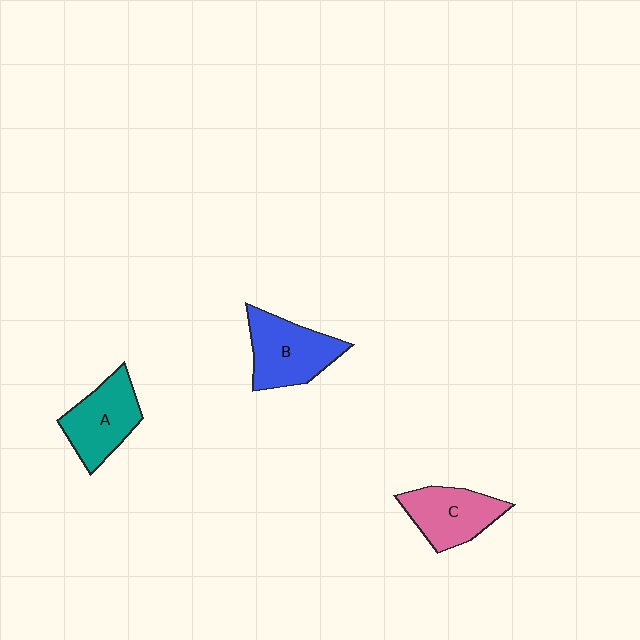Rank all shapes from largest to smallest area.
From largest to smallest: B (blue), A (teal), C (pink).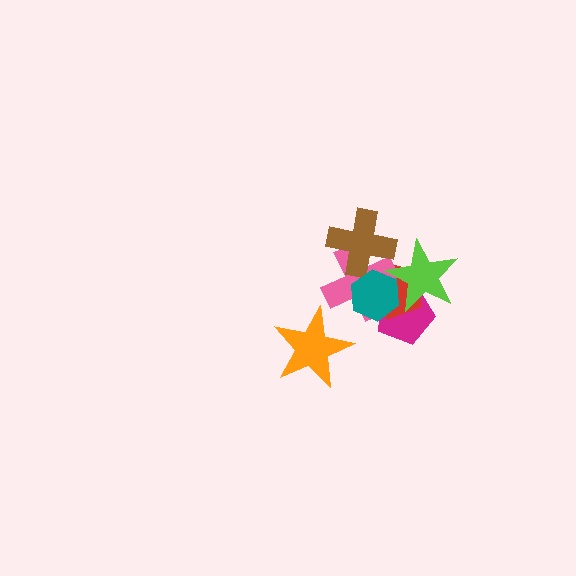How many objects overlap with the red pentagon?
4 objects overlap with the red pentagon.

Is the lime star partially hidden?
No, no other shape covers it.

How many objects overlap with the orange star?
0 objects overlap with the orange star.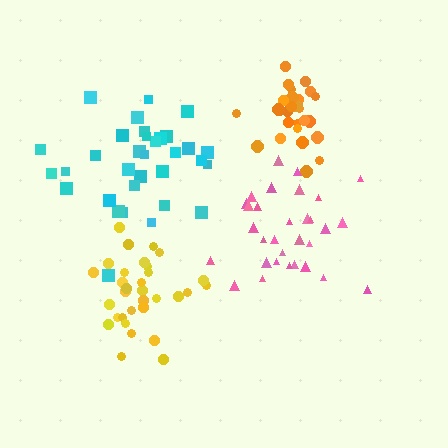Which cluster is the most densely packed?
Orange.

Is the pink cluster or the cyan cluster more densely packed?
Pink.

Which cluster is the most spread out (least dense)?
Cyan.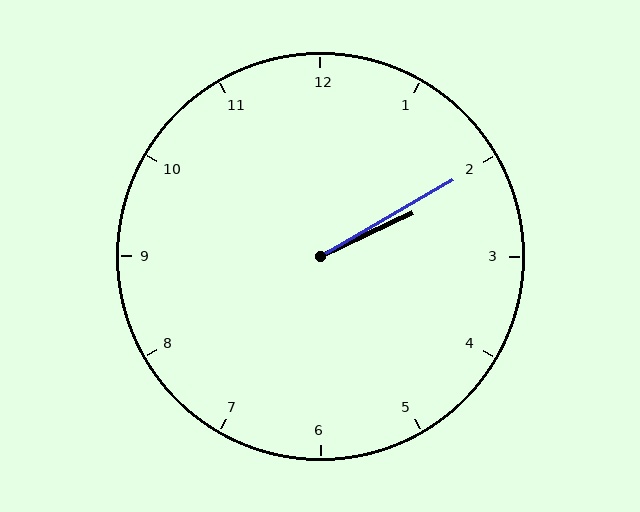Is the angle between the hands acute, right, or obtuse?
It is acute.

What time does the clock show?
2:10.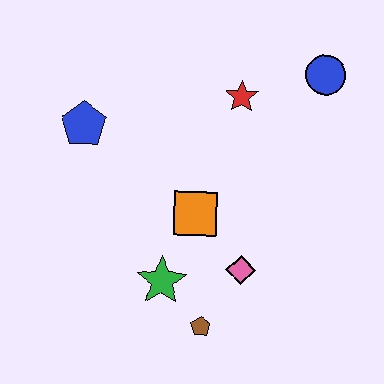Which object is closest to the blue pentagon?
The orange square is closest to the blue pentagon.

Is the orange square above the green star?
Yes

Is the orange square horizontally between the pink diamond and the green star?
Yes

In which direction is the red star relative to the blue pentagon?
The red star is to the right of the blue pentagon.